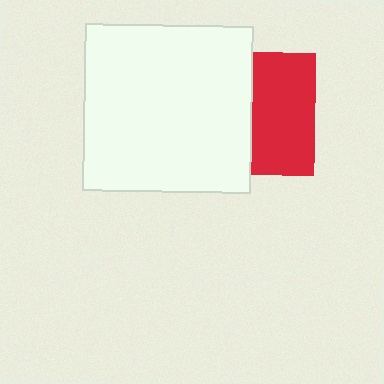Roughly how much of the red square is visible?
About half of it is visible (roughly 51%).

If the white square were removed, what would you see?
You would see the complete red square.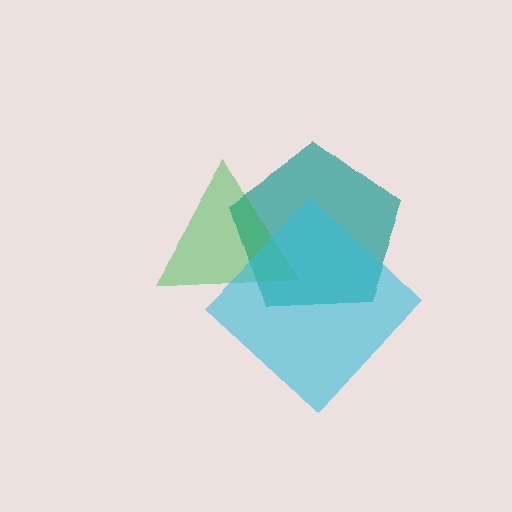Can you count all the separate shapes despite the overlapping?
Yes, there are 3 separate shapes.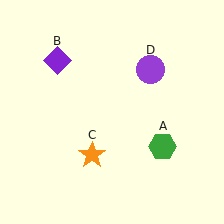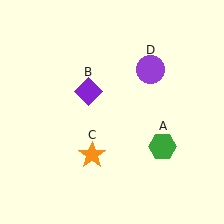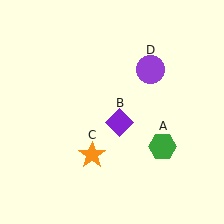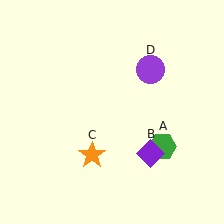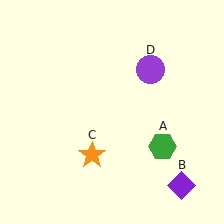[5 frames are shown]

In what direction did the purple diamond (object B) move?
The purple diamond (object B) moved down and to the right.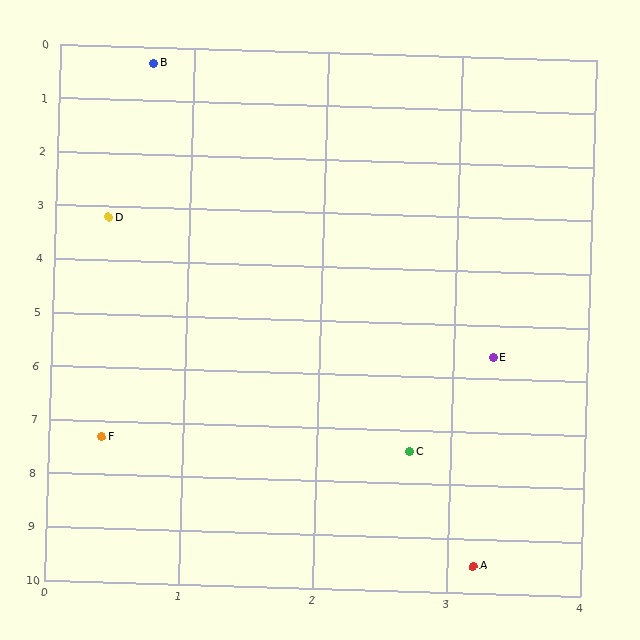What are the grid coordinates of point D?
Point D is at approximately (0.4, 3.2).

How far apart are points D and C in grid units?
Points D and C are about 4.8 grid units apart.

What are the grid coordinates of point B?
Point B is at approximately (0.7, 0.3).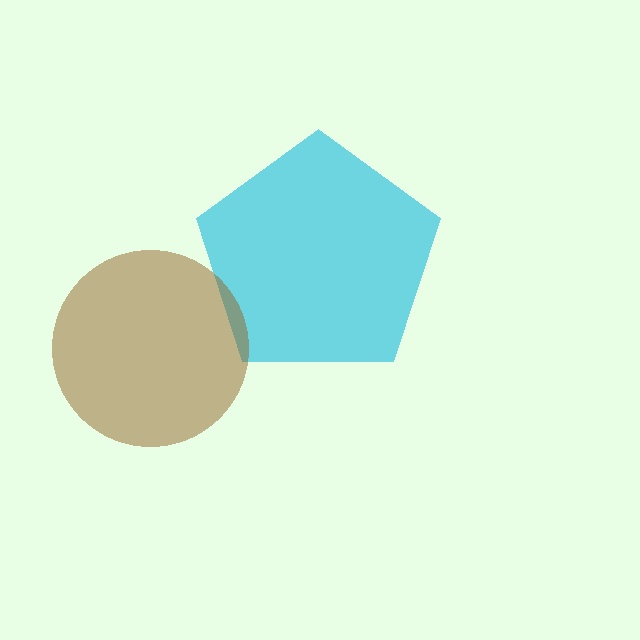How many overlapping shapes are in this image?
There are 2 overlapping shapes in the image.